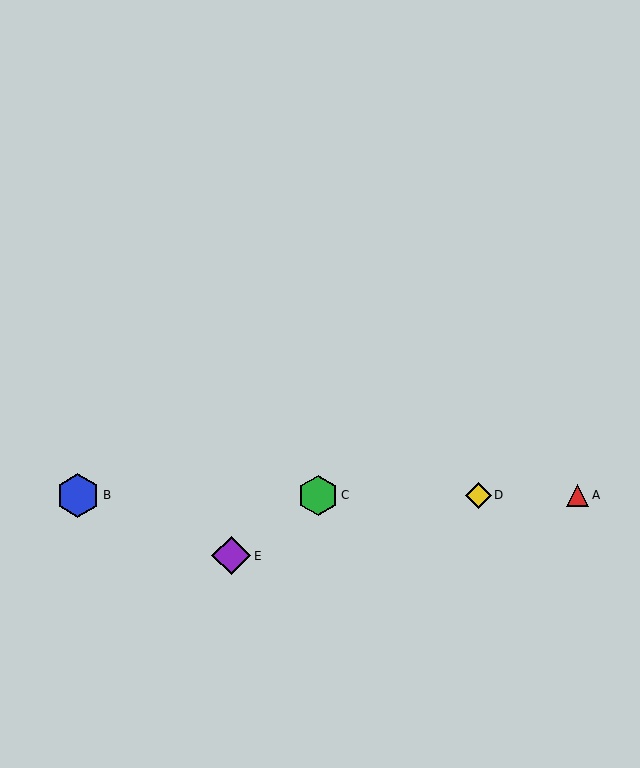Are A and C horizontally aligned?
Yes, both are at y≈495.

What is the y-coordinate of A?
Object A is at y≈495.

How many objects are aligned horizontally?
4 objects (A, B, C, D) are aligned horizontally.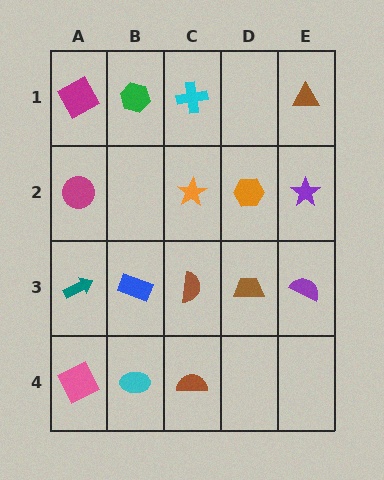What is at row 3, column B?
A blue rectangle.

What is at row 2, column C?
An orange star.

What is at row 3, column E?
A purple semicircle.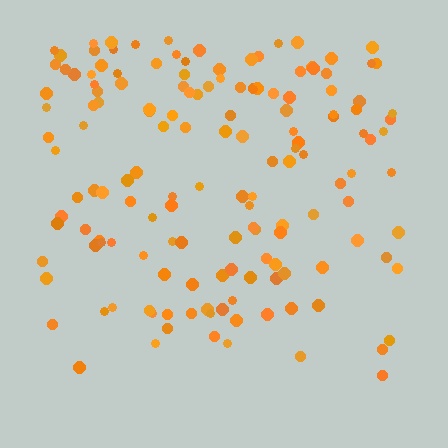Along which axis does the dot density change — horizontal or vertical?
Vertical.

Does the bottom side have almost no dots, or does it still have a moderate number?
Still a moderate number, just noticeably fewer than the top.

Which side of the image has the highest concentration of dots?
The top.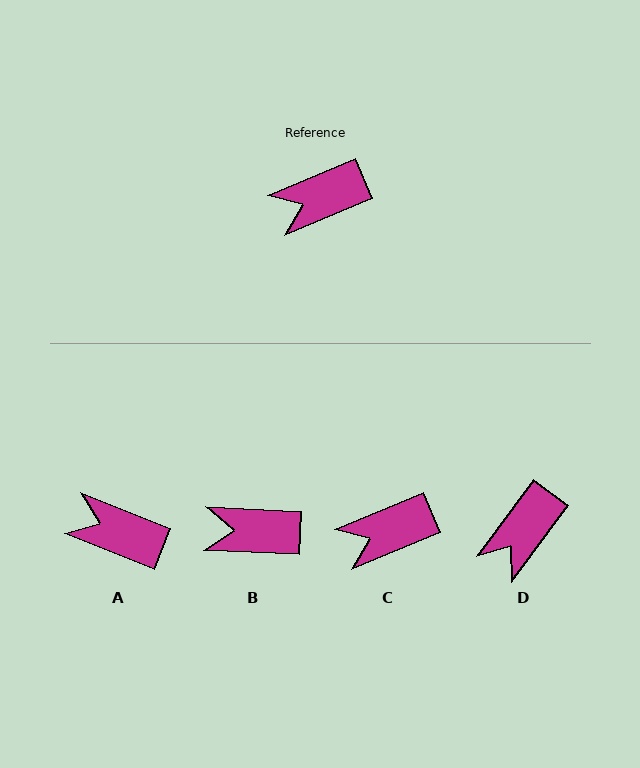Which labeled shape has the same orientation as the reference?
C.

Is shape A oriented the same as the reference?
No, it is off by about 45 degrees.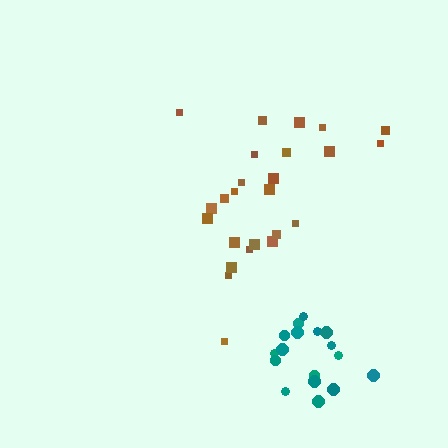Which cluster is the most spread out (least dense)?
Brown.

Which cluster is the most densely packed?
Teal.